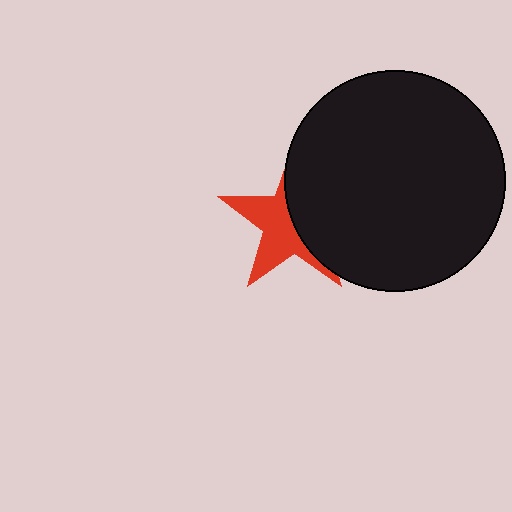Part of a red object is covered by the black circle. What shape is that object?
It is a star.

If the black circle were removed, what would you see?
You would see the complete red star.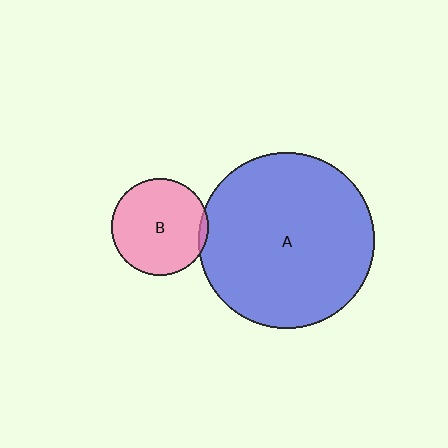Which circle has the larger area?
Circle A (blue).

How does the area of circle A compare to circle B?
Approximately 3.3 times.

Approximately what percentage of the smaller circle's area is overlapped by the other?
Approximately 5%.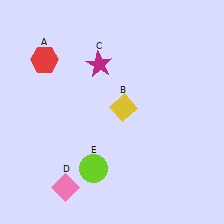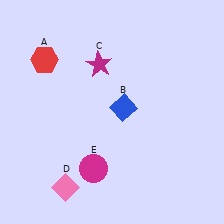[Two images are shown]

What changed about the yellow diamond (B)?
In Image 1, B is yellow. In Image 2, it changed to blue.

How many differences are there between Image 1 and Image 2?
There are 2 differences between the two images.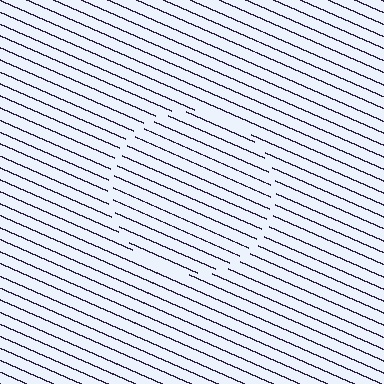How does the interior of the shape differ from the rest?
The interior of the shape contains the same grating, shifted by half a period — the contour is defined by the phase discontinuity where line-ends from the inner and outer gratings abut.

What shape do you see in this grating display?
An illusory circle. The interior of the shape contains the same grating, shifted by half a period — the contour is defined by the phase discontinuity where line-ends from the inner and outer gratings abut.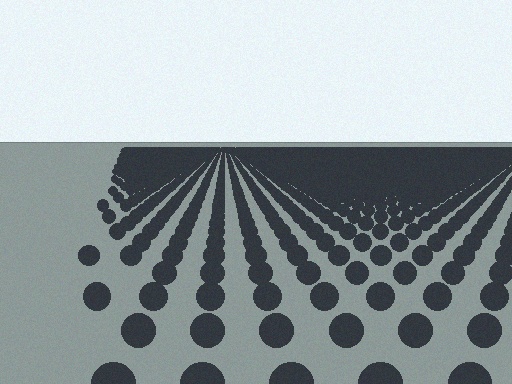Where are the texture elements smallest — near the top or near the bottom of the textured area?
Near the top.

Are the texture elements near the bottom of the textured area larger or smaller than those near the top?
Larger. Near the bottom, elements are closer to the viewer and appear at a bigger on-screen size.